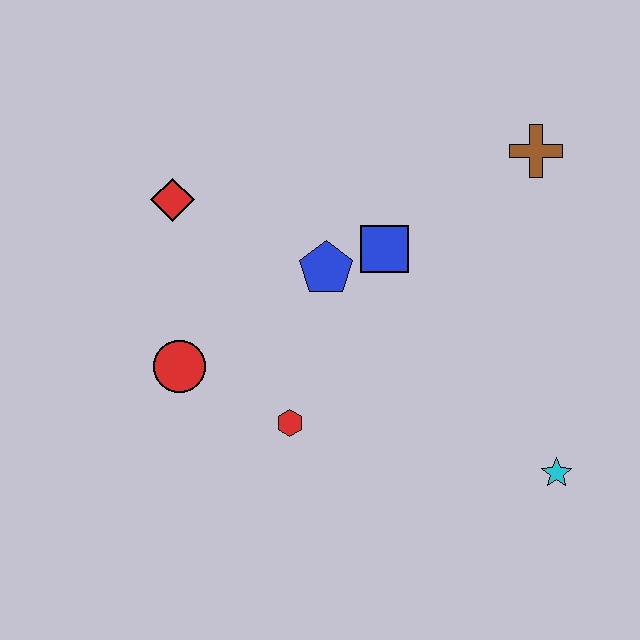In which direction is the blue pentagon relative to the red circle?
The blue pentagon is to the right of the red circle.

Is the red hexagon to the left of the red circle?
No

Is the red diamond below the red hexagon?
No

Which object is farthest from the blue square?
The cyan star is farthest from the blue square.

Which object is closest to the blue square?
The blue pentagon is closest to the blue square.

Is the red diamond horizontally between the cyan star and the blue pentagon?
No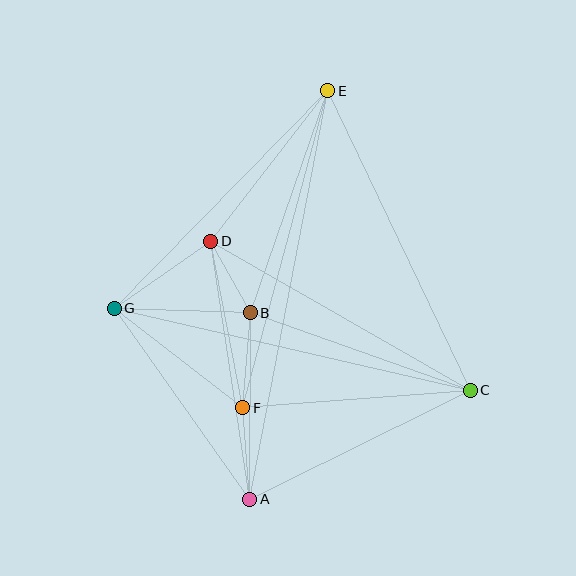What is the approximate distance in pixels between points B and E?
The distance between B and E is approximately 235 pixels.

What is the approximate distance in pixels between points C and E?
The distance between C and E is approximately 332 pixels.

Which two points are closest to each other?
Points B and D are closest to each other.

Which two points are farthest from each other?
Points A and E are farthest from each other.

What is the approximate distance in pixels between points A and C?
The distance between A and C is approximately 246 pixels.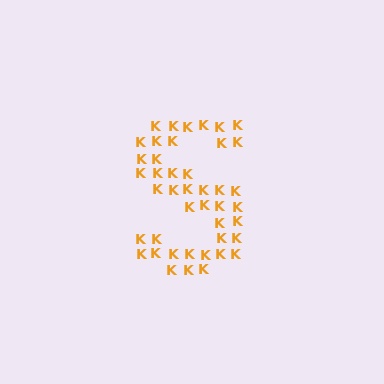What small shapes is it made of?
It is made of small letter K's.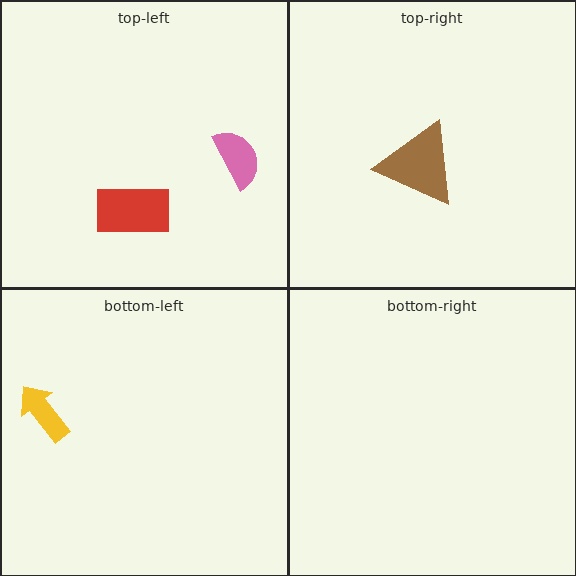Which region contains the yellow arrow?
The bottom-left region.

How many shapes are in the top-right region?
1.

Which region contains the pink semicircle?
The top-left region.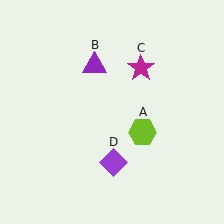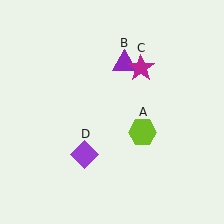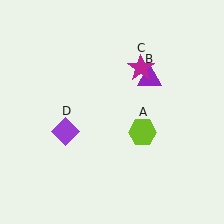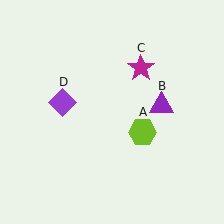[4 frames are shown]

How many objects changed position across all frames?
2 objects changed position: purple triangle (object B), purple diamond (object D).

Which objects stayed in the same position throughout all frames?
Lime hexagon (object A) and magenta star (object C) remained stationary.